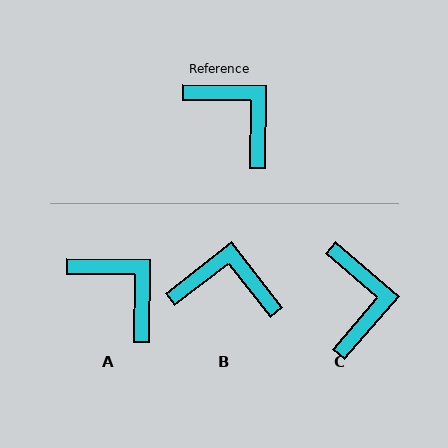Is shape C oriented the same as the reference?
No, it is off by about 40 degrees.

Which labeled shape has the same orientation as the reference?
A.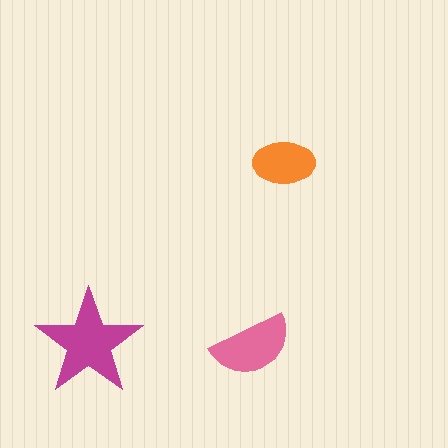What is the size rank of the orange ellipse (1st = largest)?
3rd.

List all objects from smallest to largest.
The orange ellipse, the pink semicircle, the magenta star.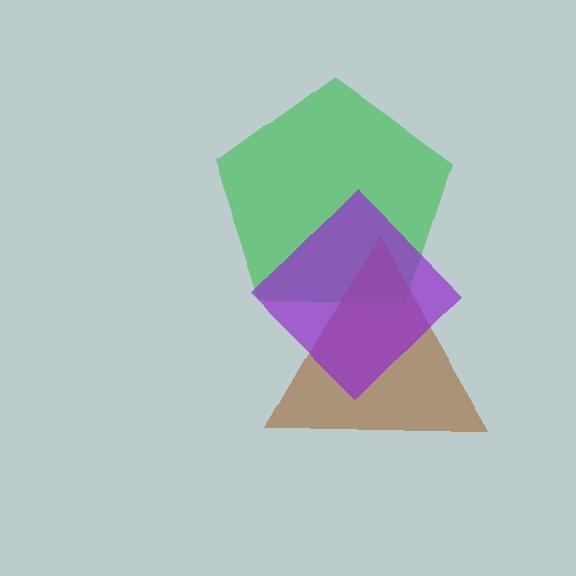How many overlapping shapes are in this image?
There are 3 overlapping shapes in the image.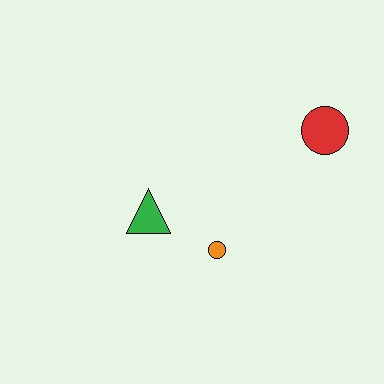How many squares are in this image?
There are no squares.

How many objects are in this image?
There are 3 objects.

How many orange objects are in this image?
There is 1 orange object.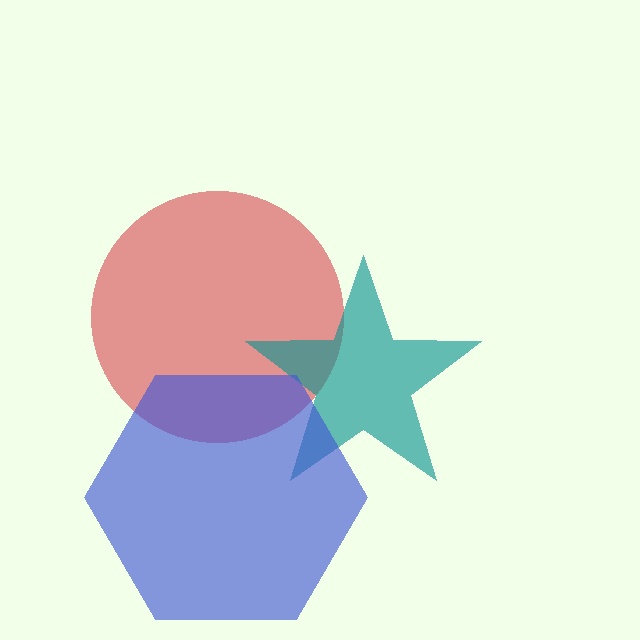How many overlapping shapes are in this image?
There are 3 overlapping shapes in the image.